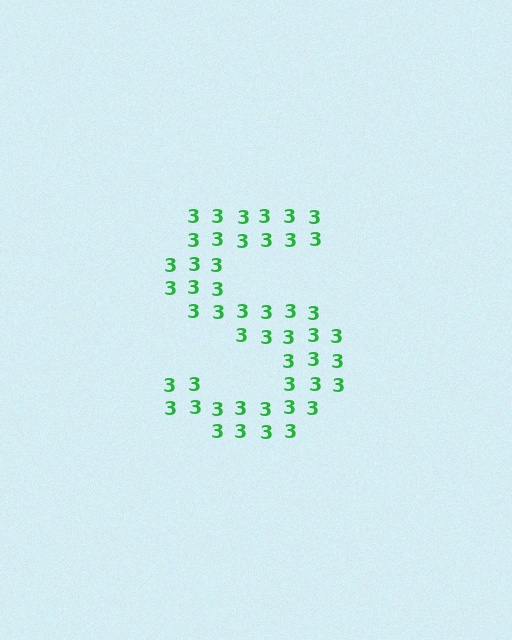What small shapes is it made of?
It is made of small digit 3's.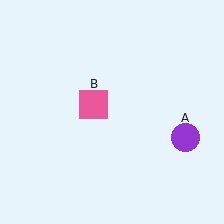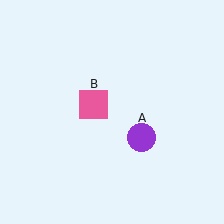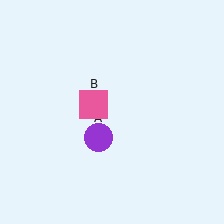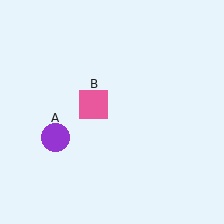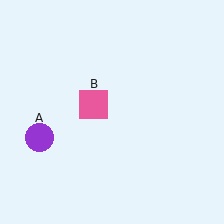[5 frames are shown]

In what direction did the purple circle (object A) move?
The purple circle (object A) moved left.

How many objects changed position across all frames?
1 object changed position: purple circle (object A).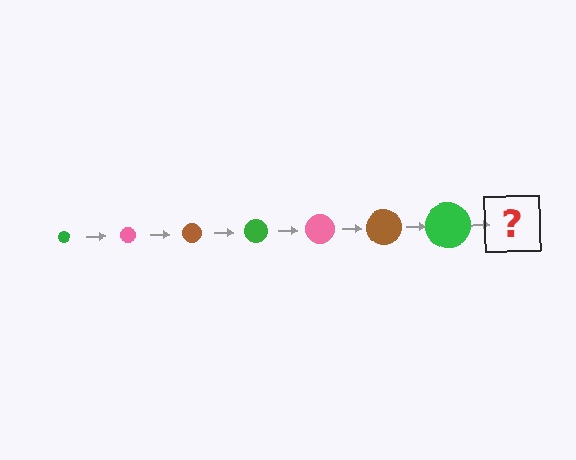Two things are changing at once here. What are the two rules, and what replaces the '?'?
The two rules are that the circle grows larger each step and the color cycles through green, pink, and brown. The '?' should be a pink circle, larger than the previous one.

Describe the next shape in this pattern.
It should be a pink circle, larger than the previous one.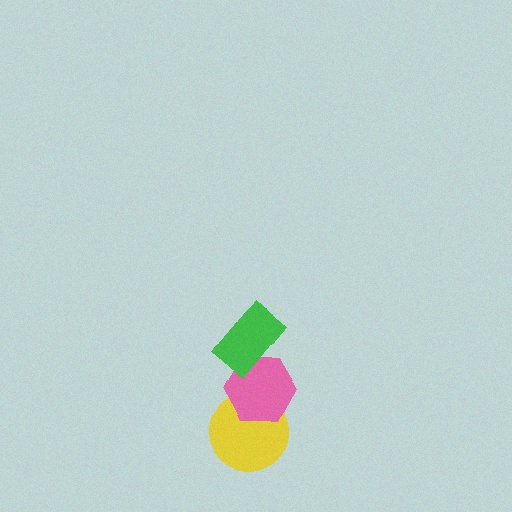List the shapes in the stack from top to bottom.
From top to bottom: the green rectangle, the pink hexagon, the yellow circle.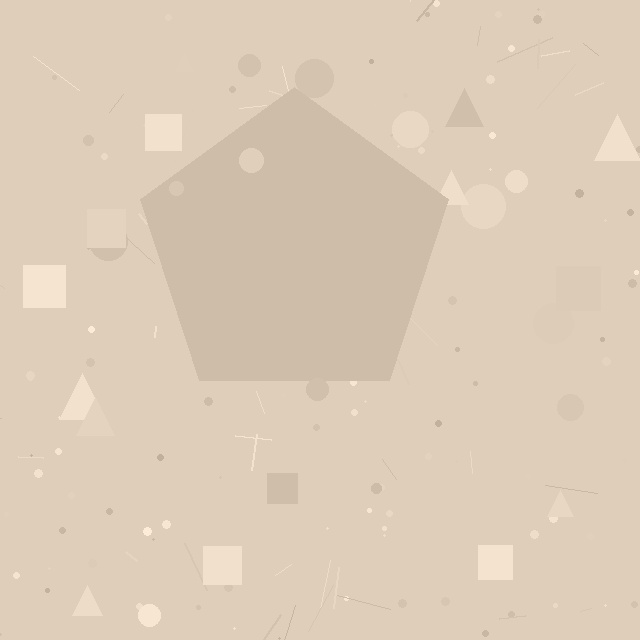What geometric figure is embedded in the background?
A pentagon is embedded in the background.